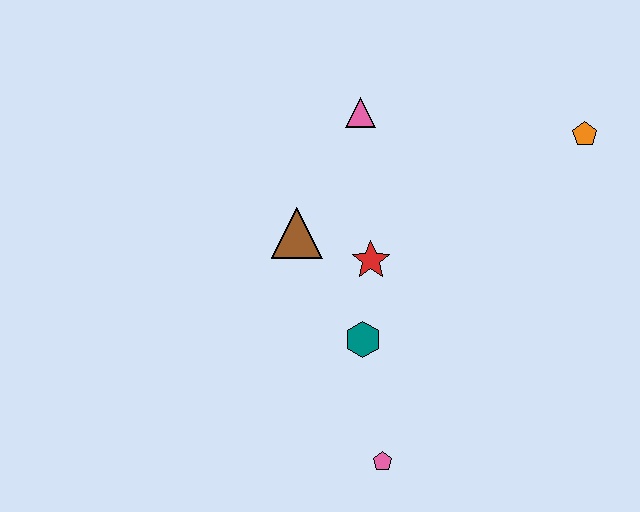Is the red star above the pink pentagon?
Yes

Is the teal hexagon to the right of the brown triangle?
Yes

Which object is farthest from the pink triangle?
The pink pentagon is farthest from the pink triangle.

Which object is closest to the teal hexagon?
The red star is closest to the teal hexagon.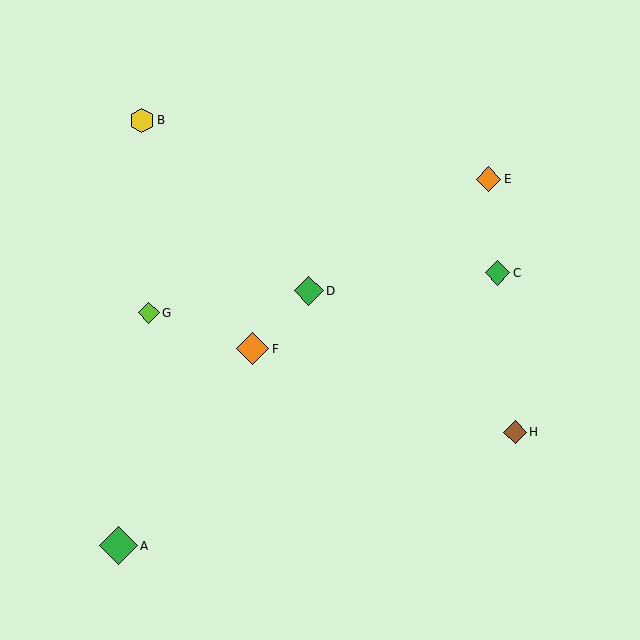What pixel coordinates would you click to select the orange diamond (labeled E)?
Click at (489, 179) to select the orange diamond E.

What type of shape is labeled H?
Shape H is a brown diamond.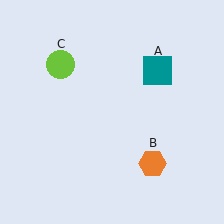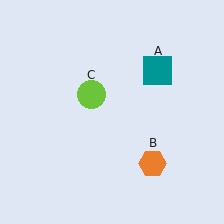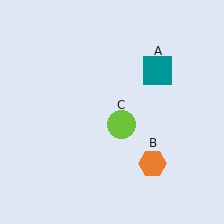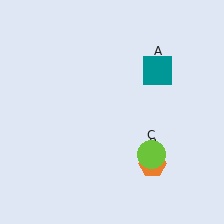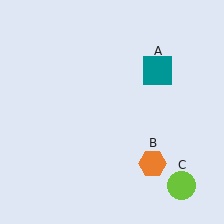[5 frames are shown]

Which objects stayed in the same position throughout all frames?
Teal square (object A) and orange hexagon (object B) remained stationary.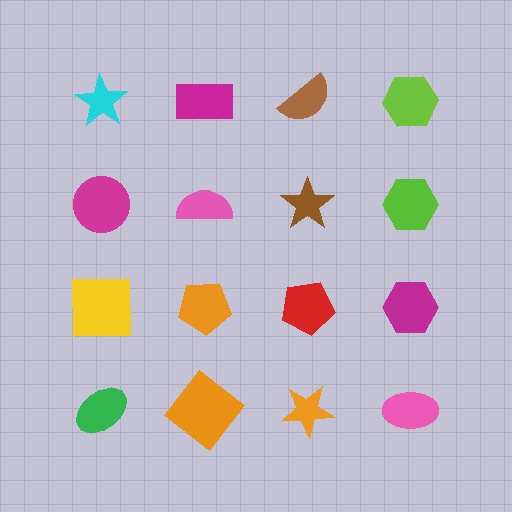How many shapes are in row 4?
4 shapes.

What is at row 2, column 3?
A brown star.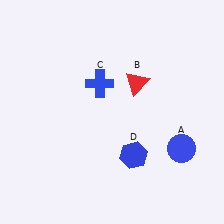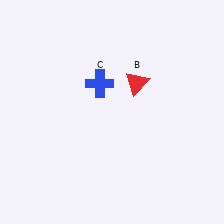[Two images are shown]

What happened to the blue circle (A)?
The blue circle (A) was removed in Image 2. It was in the bottom-right area of Image 1.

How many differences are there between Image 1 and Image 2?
There are 2 differences between the two images.